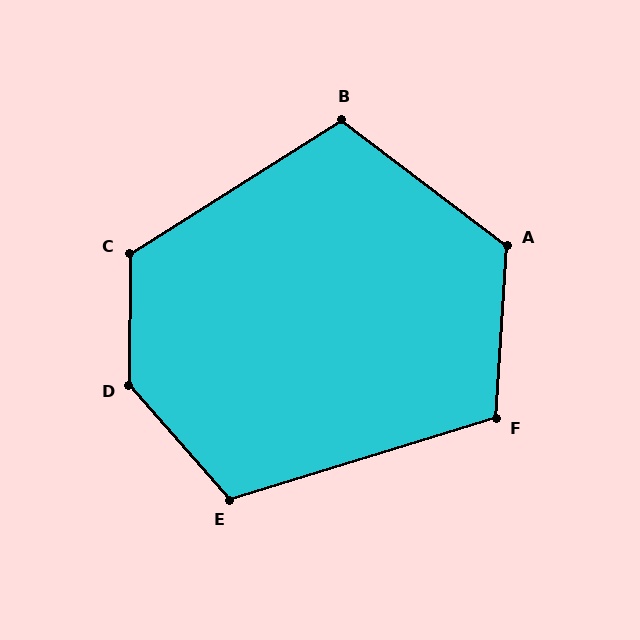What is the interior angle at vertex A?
Approximately 123 degrees (obtuse).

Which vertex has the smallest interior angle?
B, at approximately 110 degrees.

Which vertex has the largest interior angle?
D, at approximately 139 degrees.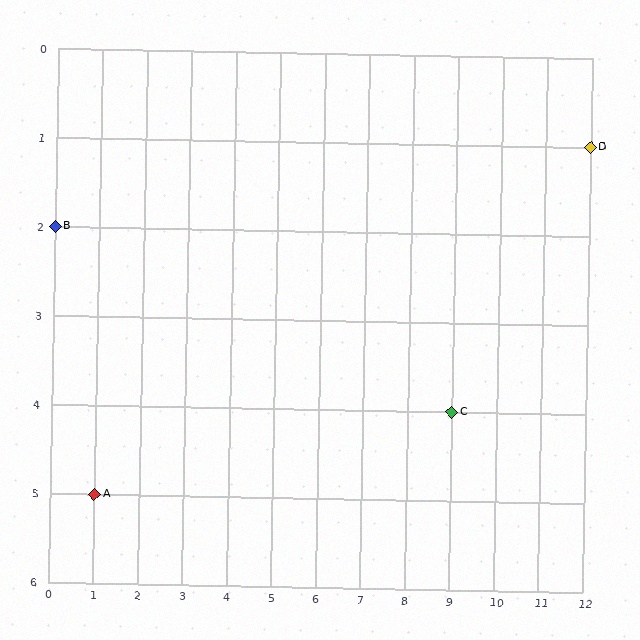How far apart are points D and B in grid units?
Points D and B are 12 columns and 1 row apart (about 12.0 grid units diagonally).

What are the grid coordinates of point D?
Point D is at grid coordinates (12, 1).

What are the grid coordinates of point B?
Point B is at grid coordinates (0, 2).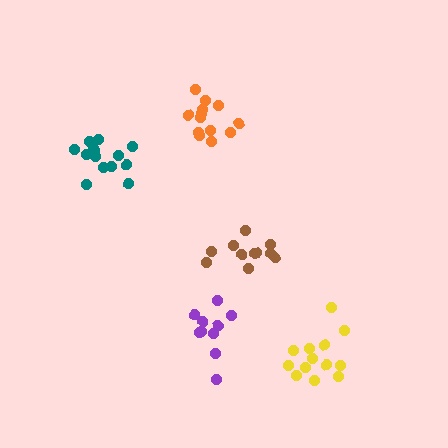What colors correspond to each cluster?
The clusters are colored: orange, teal, brown, yellow, purple.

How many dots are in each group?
Group 1: 13 dots, Group 2: 14 dots, Group 3: 11 dots, Group 4: 13 dots, Group 5: 10 dots (61 total).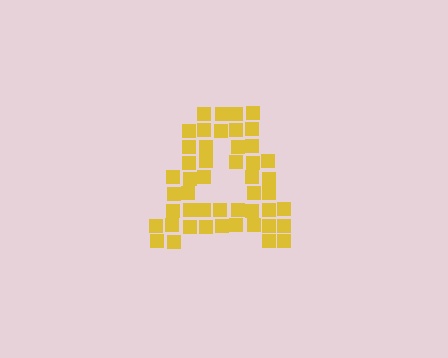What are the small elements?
The small elements are squares.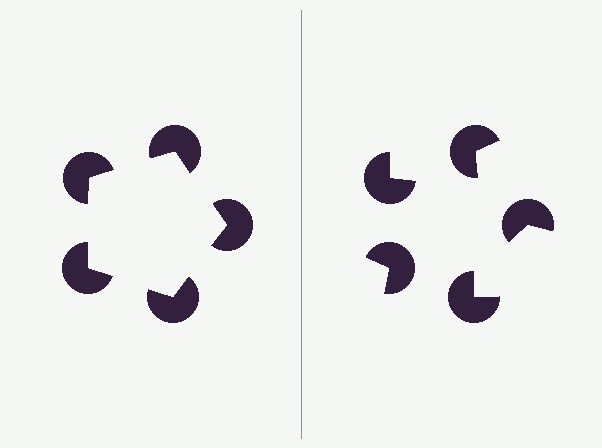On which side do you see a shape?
An illusory pentagon appears on the left side. On the right side the wedge cuts are rotated, so no coherent shape forms.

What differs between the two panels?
The pac-man discs are positioned identically on both sides; only the wedge orientations differ. On the left they align to a pentagon; on the right they are misaligned.